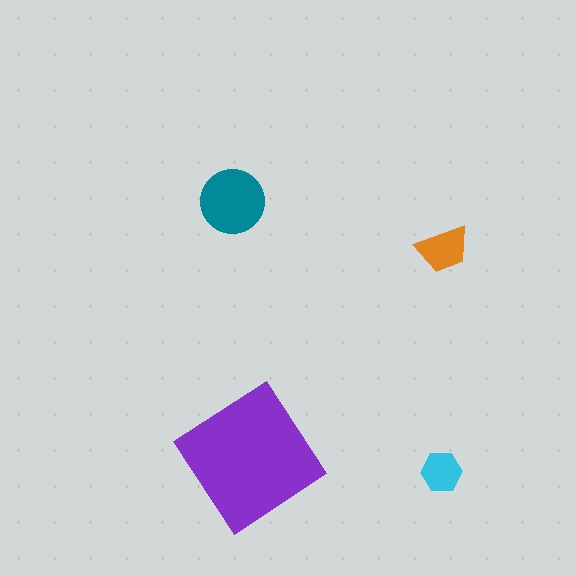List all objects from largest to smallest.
The purple diamond, the teal circle, the orange trapezoid, the cyan hexagon.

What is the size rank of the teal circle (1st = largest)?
2nd.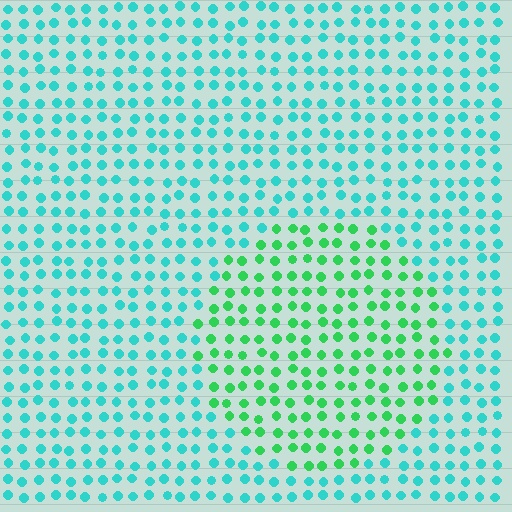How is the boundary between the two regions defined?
The boundary is defined purely by a slight shift in hue (about 42 degrees). Spacing, size, and orientation are identical on both sides.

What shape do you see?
I see a circle.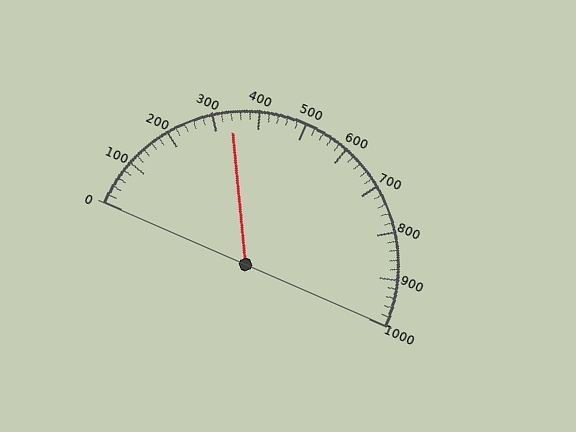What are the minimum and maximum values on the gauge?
The gauge ranges from 0 to 1000.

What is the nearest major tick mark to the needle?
The nearest major tick mark is 300.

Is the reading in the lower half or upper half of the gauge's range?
The reading is in the lower half of the range (0 to 1000).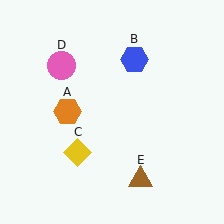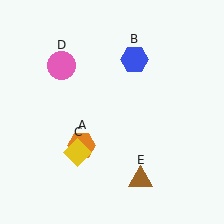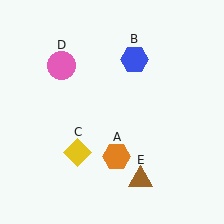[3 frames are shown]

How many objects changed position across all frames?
1 object changed position: orange hexagon (object A).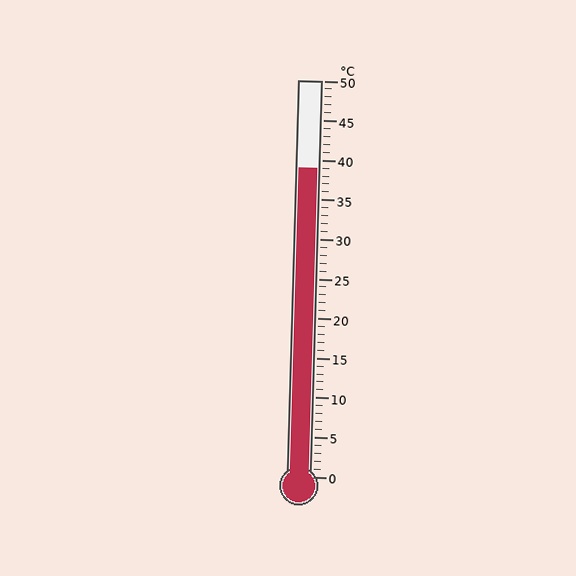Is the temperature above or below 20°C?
The temperature is above 20°C.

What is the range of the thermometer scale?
The thermometer scale ranges from 0°C to 50°C.